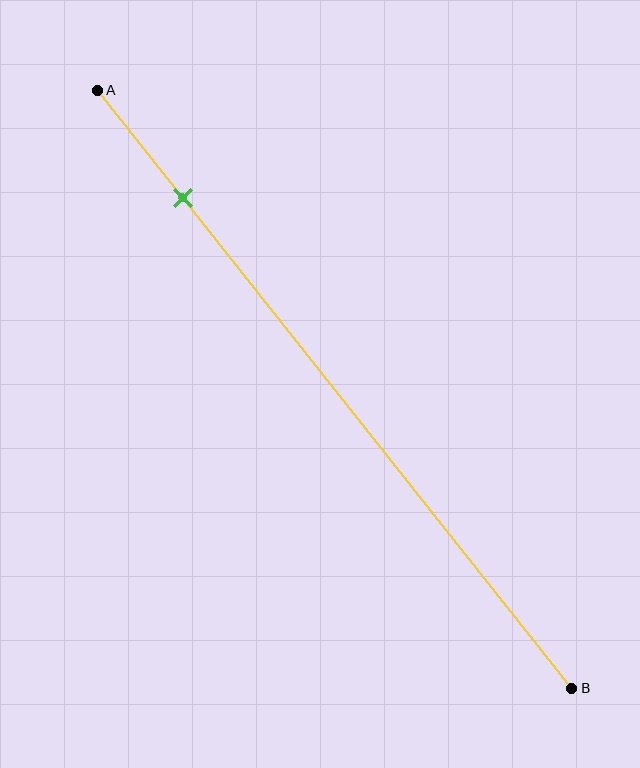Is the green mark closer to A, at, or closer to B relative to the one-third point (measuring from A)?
The green mark is closer to point A than the one-third point of segment AB.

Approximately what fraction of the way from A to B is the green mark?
The green mark is approximately 20% of the way from A to B.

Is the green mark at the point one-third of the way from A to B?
No, the mark is at about 20% from A, not at the 33% one-third point.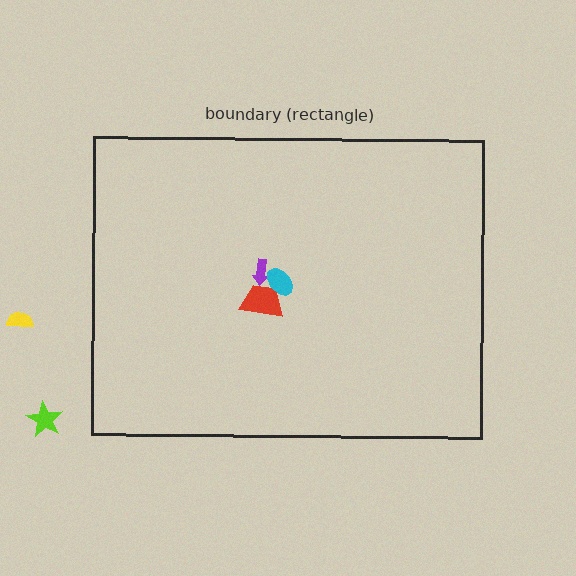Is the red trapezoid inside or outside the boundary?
Inside.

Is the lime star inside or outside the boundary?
Outside.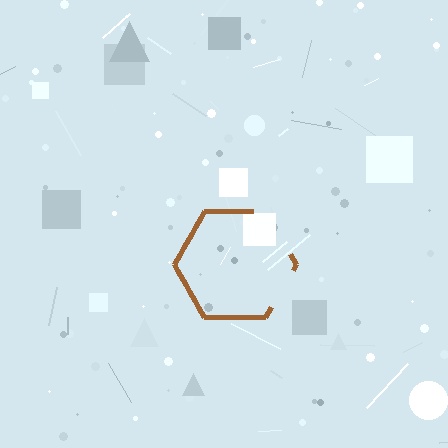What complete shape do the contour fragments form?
The contour fragments form a hexagon.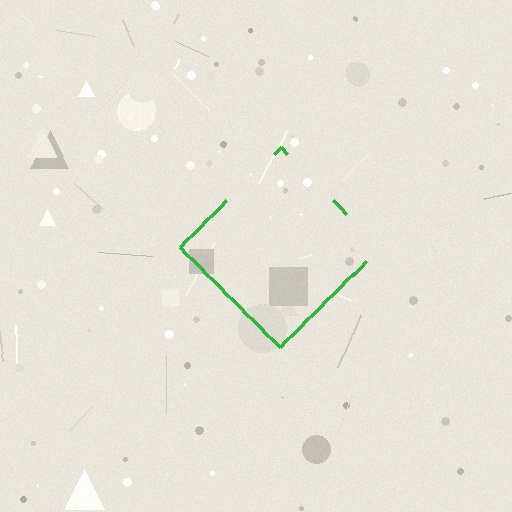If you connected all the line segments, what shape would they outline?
They would outline a diamond.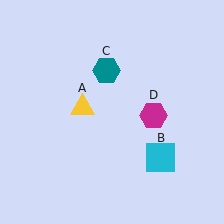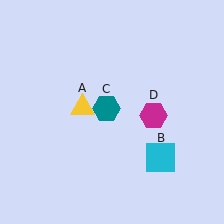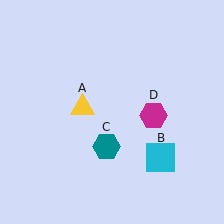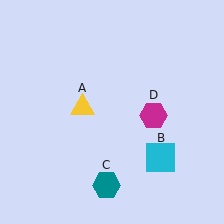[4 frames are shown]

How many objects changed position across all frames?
1 object changed position: teal hexagon (object C).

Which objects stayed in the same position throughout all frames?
Yellow triangle (object A) and cyan square (object B) and magenta hexagon (object D) remained stationary.